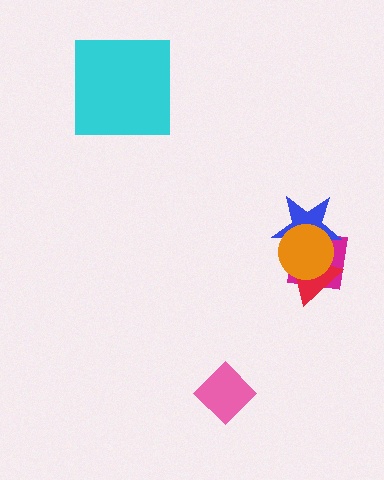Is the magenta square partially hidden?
Yes, it is partially covered by another shape.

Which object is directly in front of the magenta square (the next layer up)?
The red triangle is directly in front of the magenta square.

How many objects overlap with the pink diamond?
0 objects overlap with the pink diamond.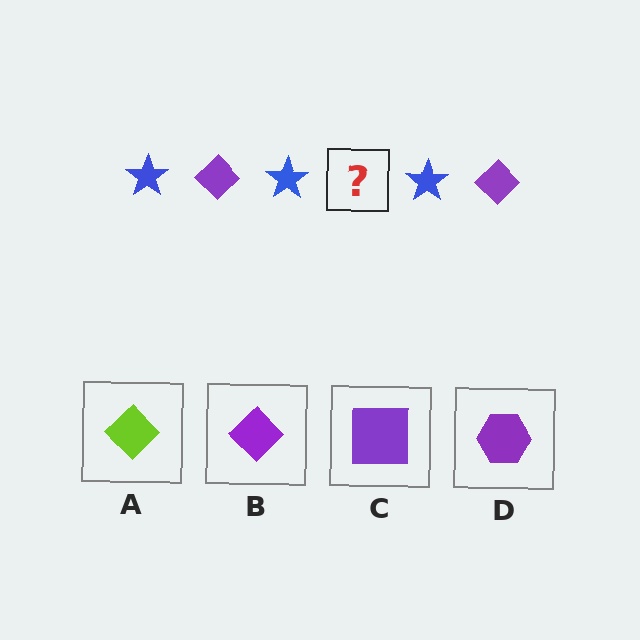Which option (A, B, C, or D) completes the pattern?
B.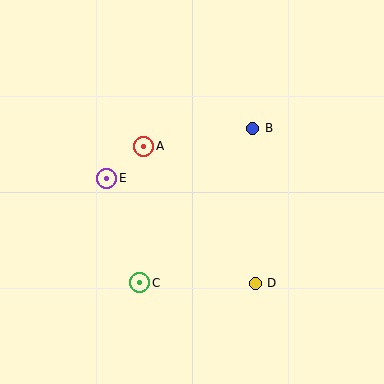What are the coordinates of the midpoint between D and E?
The midpoint between D and E is at (181, 231).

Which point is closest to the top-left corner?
Point A is closest to the top-left corner.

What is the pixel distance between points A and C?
The distance between A and C is 136 pixels.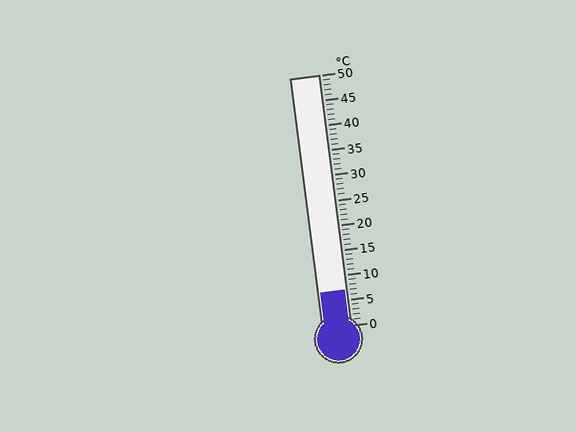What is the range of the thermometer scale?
The thermometer scale ranges from 0°C to 50°C.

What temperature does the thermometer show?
The thermometer shows approximately 7°C.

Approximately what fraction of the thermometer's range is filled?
The thermometer is filled to approximately 15% of its range.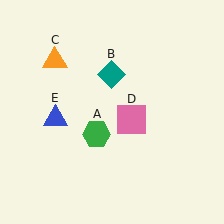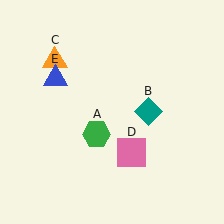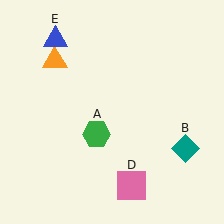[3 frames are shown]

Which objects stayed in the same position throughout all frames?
Green hexagon (object A) and orange triangle (object C) remained stationary.